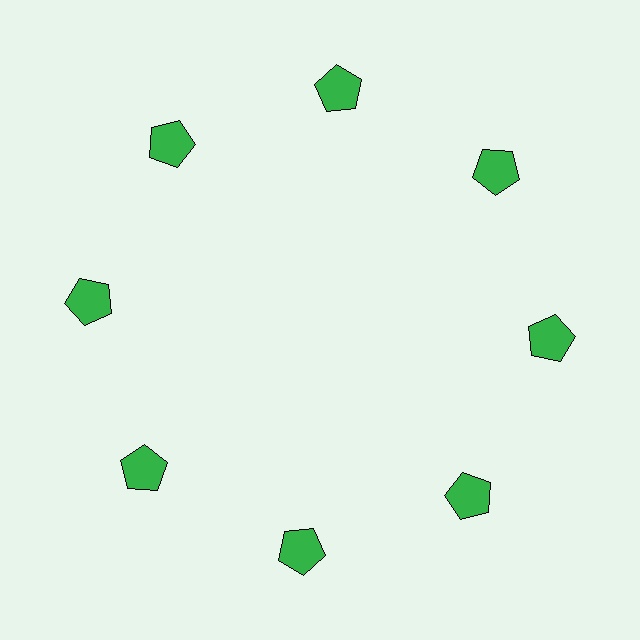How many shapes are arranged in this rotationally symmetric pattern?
There are 8 shapes, arranged in 8 groups of 1.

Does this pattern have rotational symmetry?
Yes, this pattern has 8-fold rotational symmetry. It looks the same after rotating 45 degrees around the center.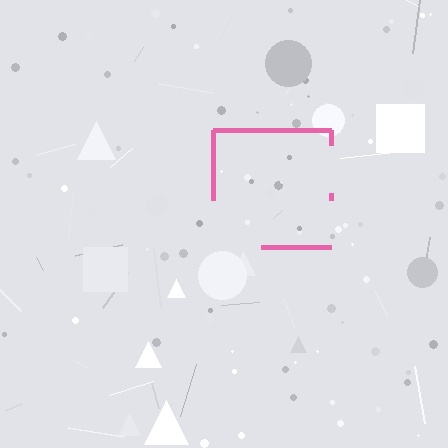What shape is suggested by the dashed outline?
The dashed outline suggests a square.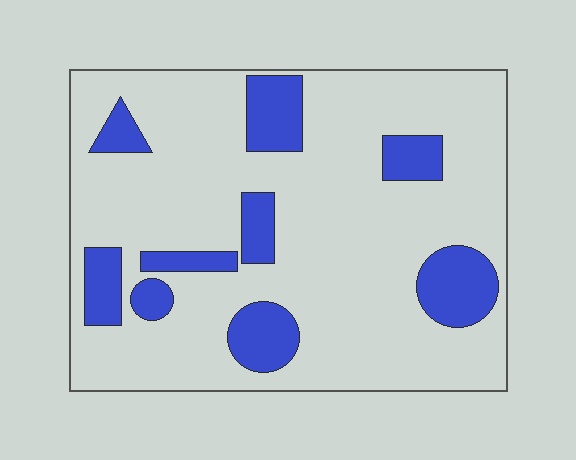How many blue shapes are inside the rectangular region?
9.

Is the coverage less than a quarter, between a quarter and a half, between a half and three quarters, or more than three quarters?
Less than a quarter.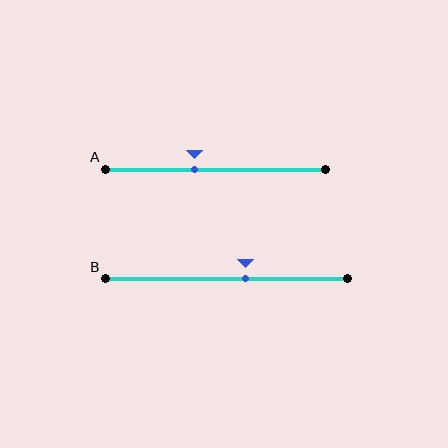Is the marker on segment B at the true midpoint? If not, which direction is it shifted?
No, the marker on segment B is shifted to the right by about 8% of the segment length.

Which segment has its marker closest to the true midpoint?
Segment B has its marker closest to the true midpoint.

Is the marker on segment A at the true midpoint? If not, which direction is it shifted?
No, the marker on segment A is shifted to the left by about 9% of the segment length.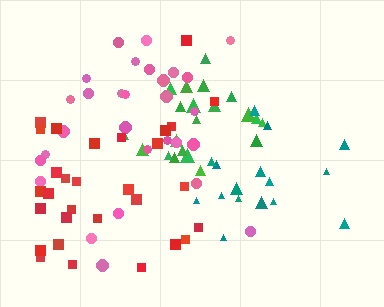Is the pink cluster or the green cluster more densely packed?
Green.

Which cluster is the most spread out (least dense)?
Pink.